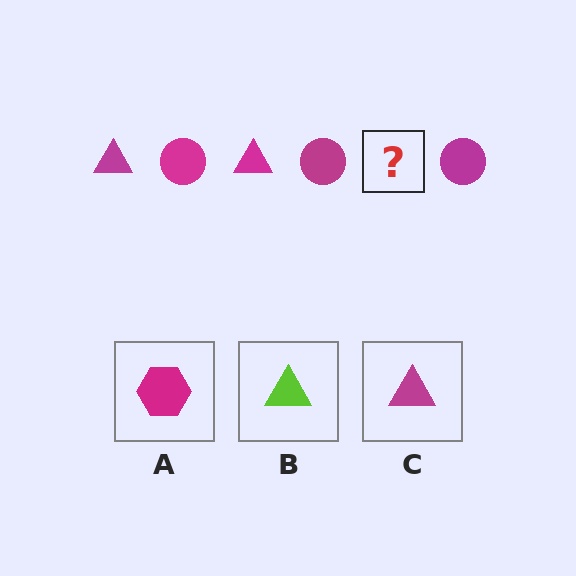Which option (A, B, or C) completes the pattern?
C.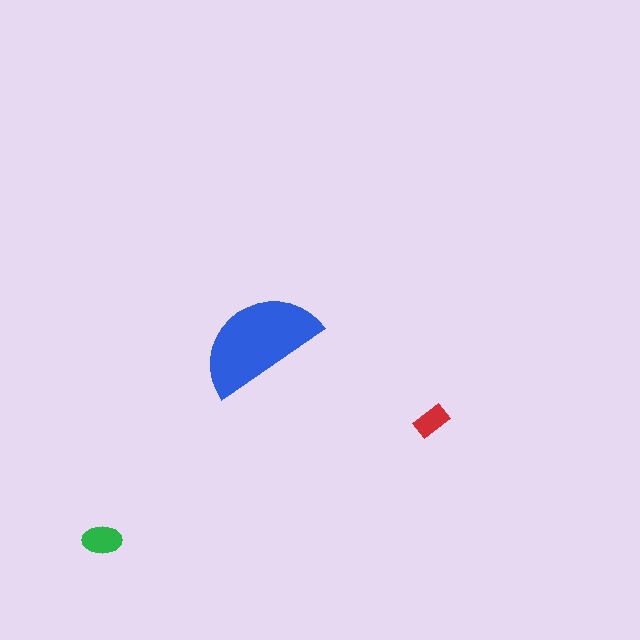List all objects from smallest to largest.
The red rectangle, the green ellipse, the blue semicircle.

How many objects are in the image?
There are 3 objects in the image.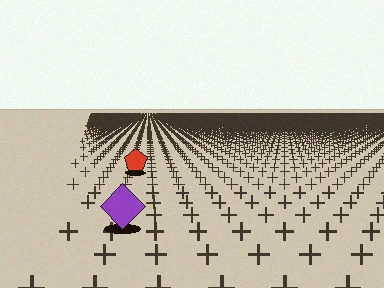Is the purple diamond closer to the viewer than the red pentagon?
Yes. The purple diamond is closer — you can tell from the texture gradient: the ground texture is coarser near it.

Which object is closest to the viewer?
The purple diamond is closest. The texture marks near it are larger and more spread out.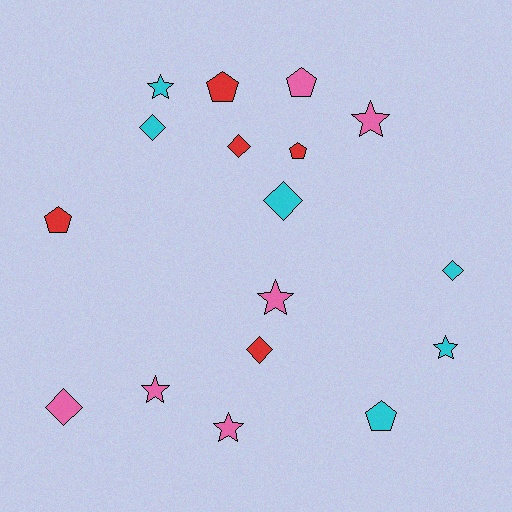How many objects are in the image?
There are 17 objects.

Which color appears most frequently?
Pink, with 6 objects.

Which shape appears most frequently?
Diamond, with 6 objects.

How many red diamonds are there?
There are 2 red diamonds.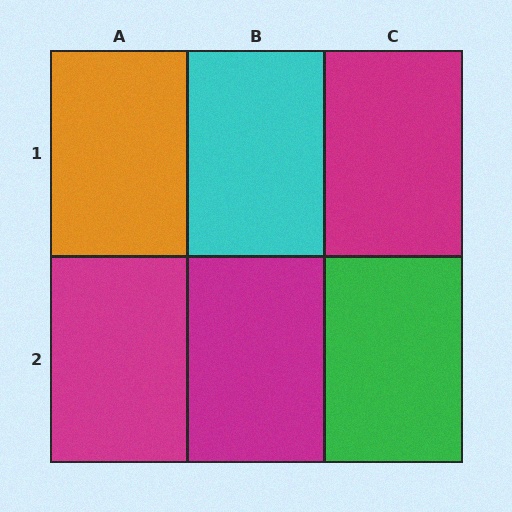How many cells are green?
1 cell is green.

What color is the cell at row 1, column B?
Cyan.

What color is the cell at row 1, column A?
Orange.